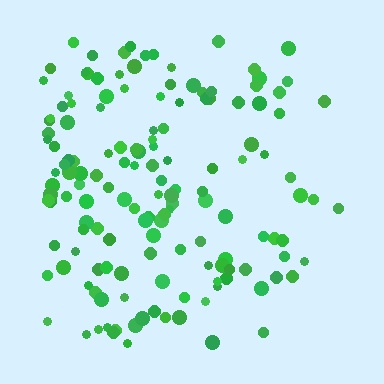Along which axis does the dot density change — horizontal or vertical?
Horizontal.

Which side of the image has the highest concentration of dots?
The left.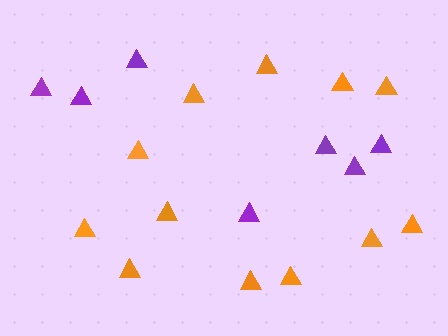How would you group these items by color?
There are 2 groups: one group of purple triangles (7) and one group of orange triangles (12).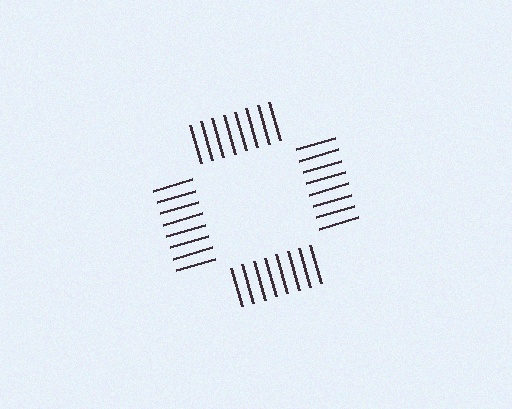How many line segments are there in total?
32 — 8 along each of the 4 edges.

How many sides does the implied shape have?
4 sides — the line-ends trace a square.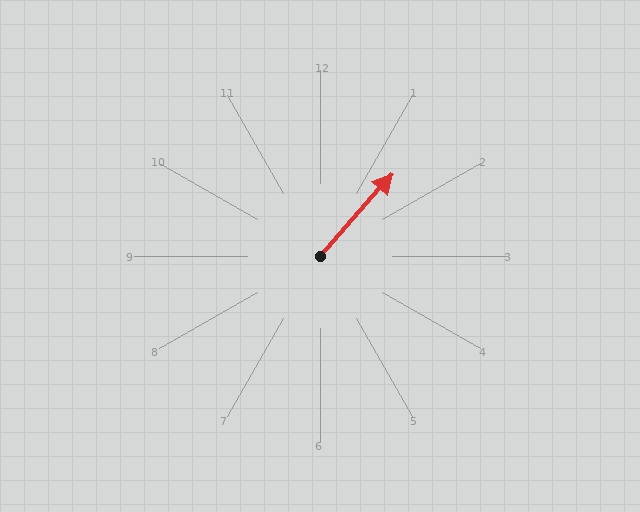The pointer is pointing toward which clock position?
Roughly 1 o'clock.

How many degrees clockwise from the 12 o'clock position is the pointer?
Approximately 41 degrees.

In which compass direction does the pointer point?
Northeast.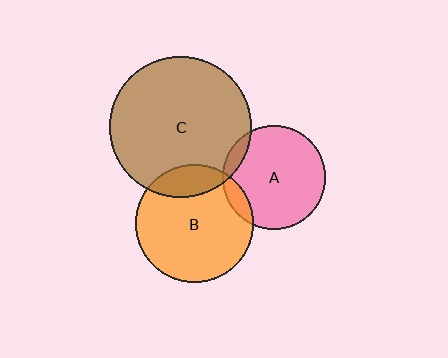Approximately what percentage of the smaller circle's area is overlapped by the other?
Approximately 15%.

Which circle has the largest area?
Circle C (brown).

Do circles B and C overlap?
Yes.